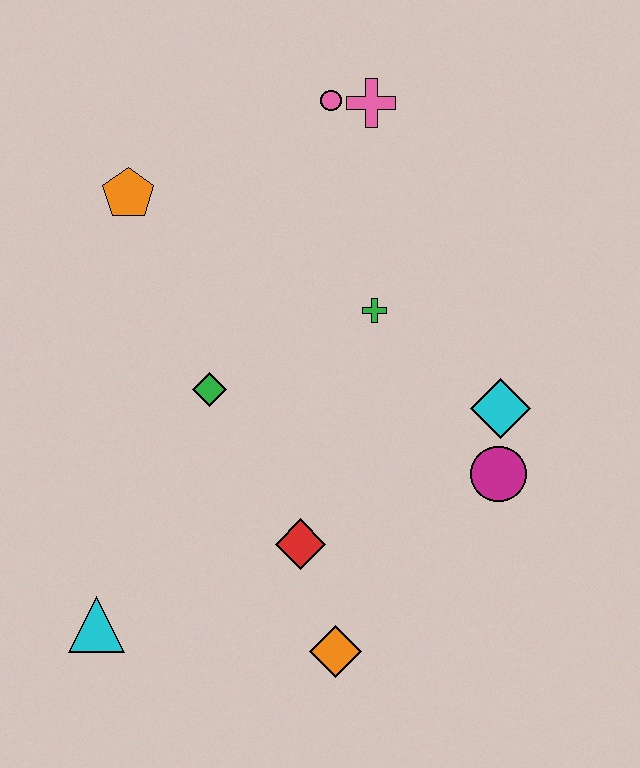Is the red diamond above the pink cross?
No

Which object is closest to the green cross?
The cyan diamond is closest to the green cross.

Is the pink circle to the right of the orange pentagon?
Yes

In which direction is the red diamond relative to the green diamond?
The red diamond is below the green diamond.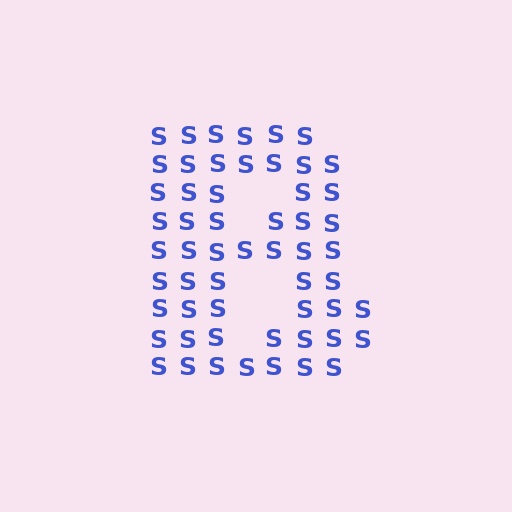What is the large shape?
The large shape is the letter B.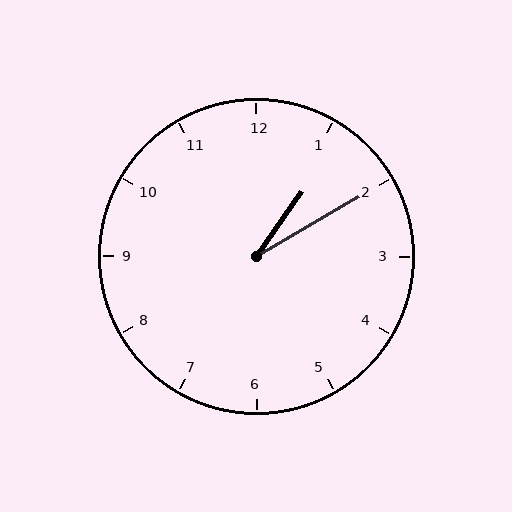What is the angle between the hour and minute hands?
Approximately 25 degrees.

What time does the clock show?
1:10.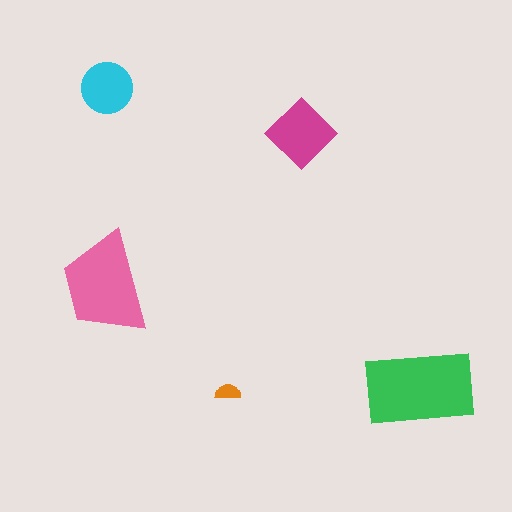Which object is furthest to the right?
The green rectangle is rightmost.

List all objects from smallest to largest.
The orange semicircle, the cyan circle, the magenta diamond, the pink trapezoid, the green rectangle.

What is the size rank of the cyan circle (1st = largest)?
4th.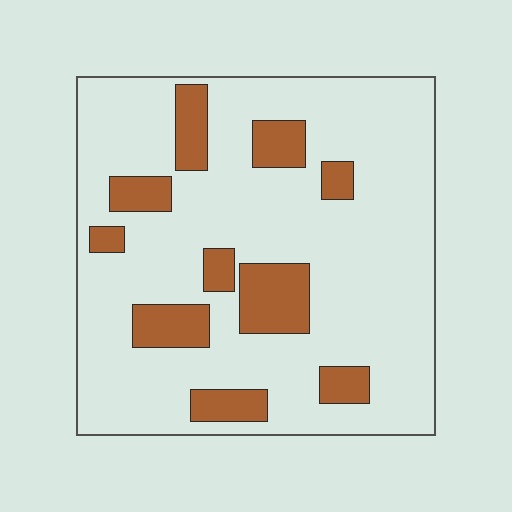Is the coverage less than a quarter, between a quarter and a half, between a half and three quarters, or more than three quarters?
Less than a quarter.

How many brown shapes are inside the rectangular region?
10.